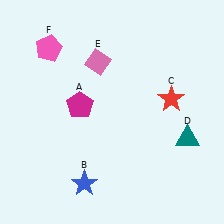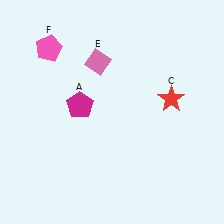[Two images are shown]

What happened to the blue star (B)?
The blue star (B) was removed in Image 2. It was in the bottom-left area of Image 1.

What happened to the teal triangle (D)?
The teal triangle (D) was removed in Image 2. It was in the bottom-right area of Image 1.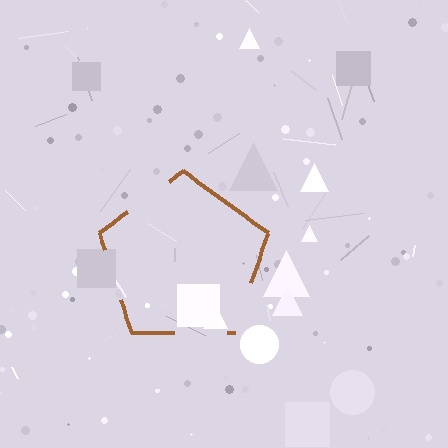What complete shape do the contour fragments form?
The contour fragments form a pentagon.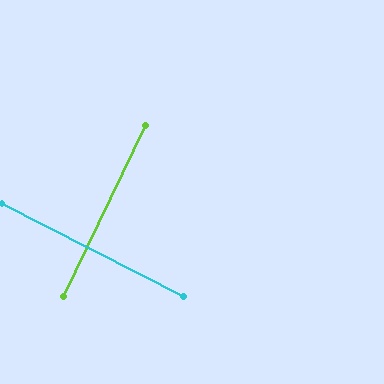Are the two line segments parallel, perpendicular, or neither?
Perpendicular — they meet at approximately 89°.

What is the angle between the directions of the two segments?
Approximately 89 degrees.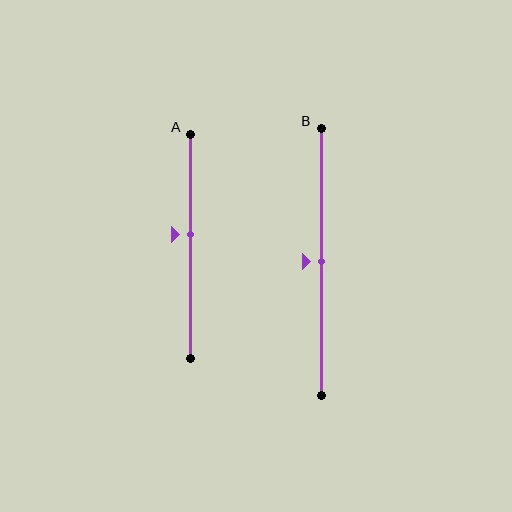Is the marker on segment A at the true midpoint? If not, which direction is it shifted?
No, the marker on segment A is shifted upward by about 5% of the segment length.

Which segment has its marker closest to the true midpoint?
Segment B has its marker closest to the true midpoint.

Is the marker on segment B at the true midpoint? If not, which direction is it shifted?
Yes, the marker on segment B is at the true midpoint.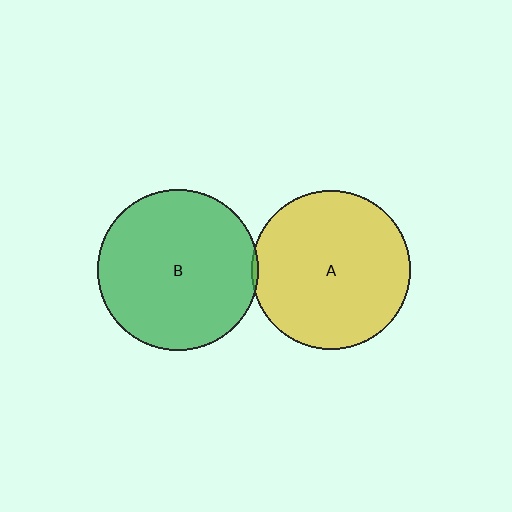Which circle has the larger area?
Circle B (green).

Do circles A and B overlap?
Yes.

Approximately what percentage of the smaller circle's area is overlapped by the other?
Approximately 5%.